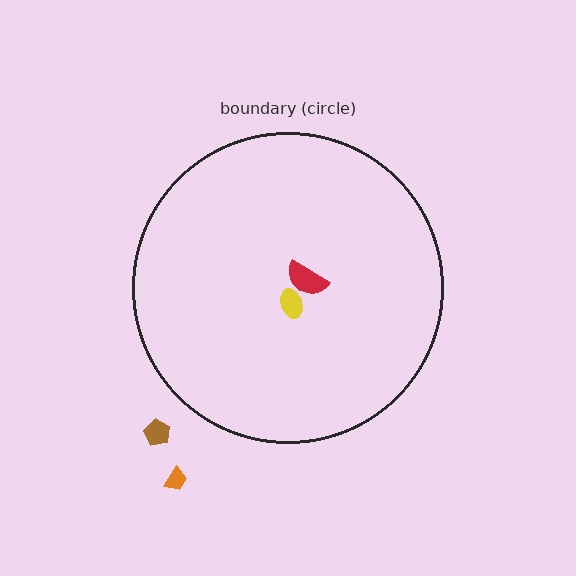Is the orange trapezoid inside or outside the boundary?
Outside.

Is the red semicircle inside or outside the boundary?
Inside.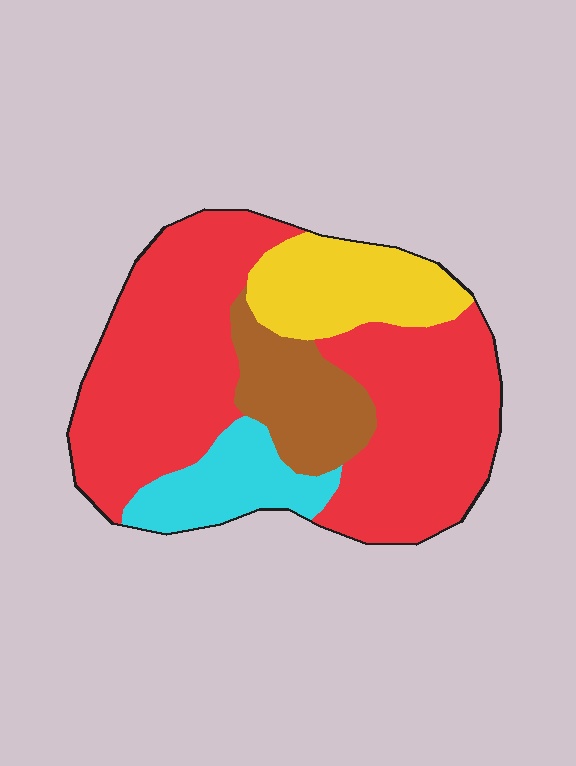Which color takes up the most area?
Red, at roughly 60%.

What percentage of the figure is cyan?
Cyan covers around 10% of the figure.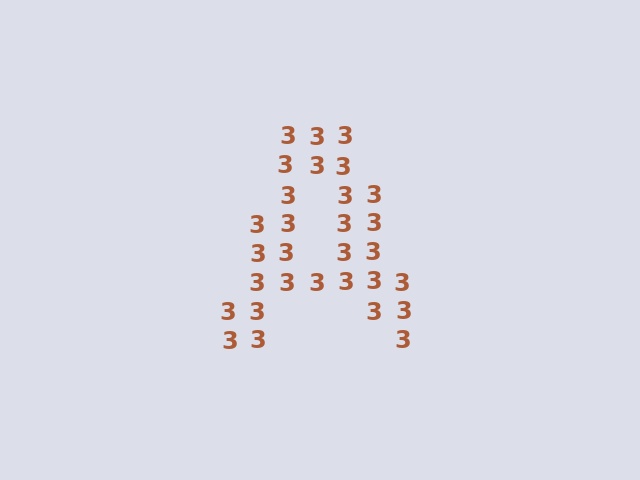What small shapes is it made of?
It is made of small digit 3's.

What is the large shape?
The large shape is the letter A.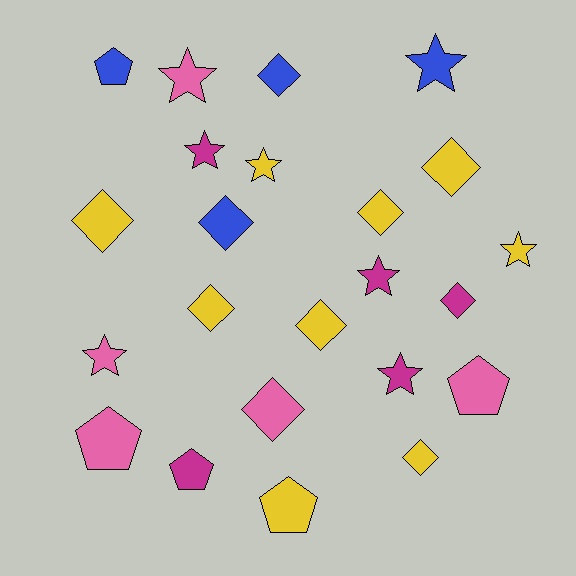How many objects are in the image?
There are 23 objects.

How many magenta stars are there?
There are 3 magenta stars.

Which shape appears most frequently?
Diamond, with 10 objects.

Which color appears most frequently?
Yellow, with 9 objects.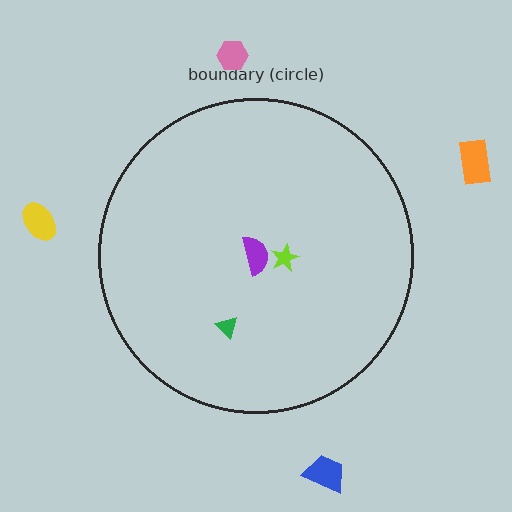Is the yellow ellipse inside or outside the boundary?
Outside.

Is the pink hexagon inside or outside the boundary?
Outside.